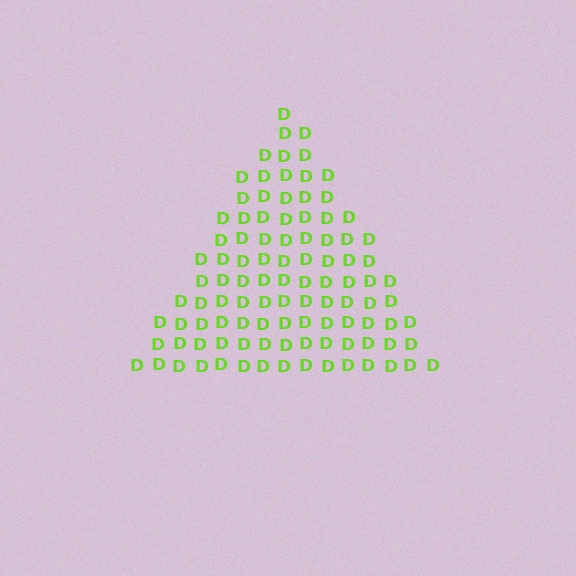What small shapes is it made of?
It is made of small letter D's.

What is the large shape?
The large shape is a triangle.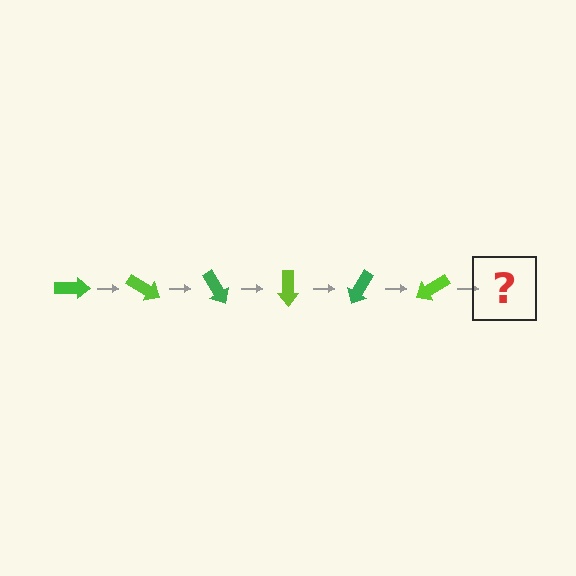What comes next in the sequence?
The next element should be a green arrow, rotated 180 degrees from the start.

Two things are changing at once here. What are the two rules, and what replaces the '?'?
The two rules are that it rotates 30 degrees each step and the color cycles through green and lime. The '?' should be a green arrow, rotated 180 degrees from the start.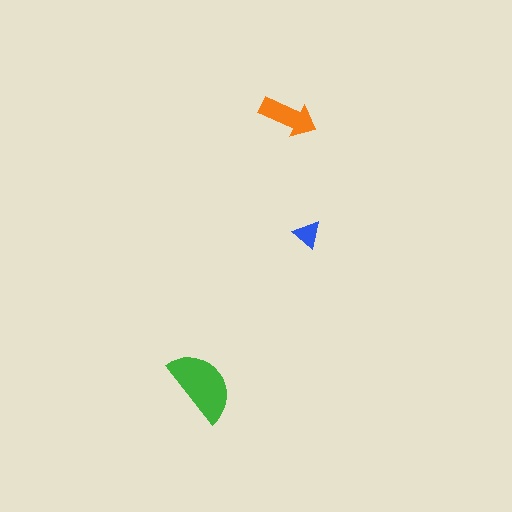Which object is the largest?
The green semicircle.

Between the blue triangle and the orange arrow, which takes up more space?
The orange arrow.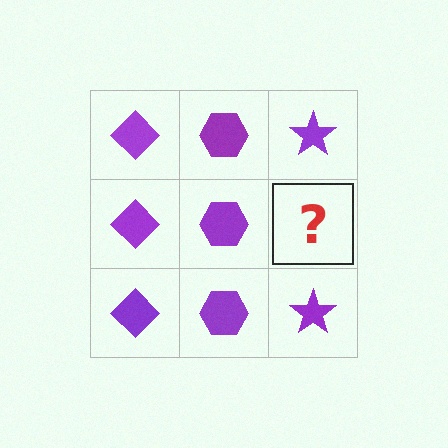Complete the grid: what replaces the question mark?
The question mark should be replaced with a purple star.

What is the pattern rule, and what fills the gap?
The rule is that each column has a consistent shape. The gap should be filled with a purple star.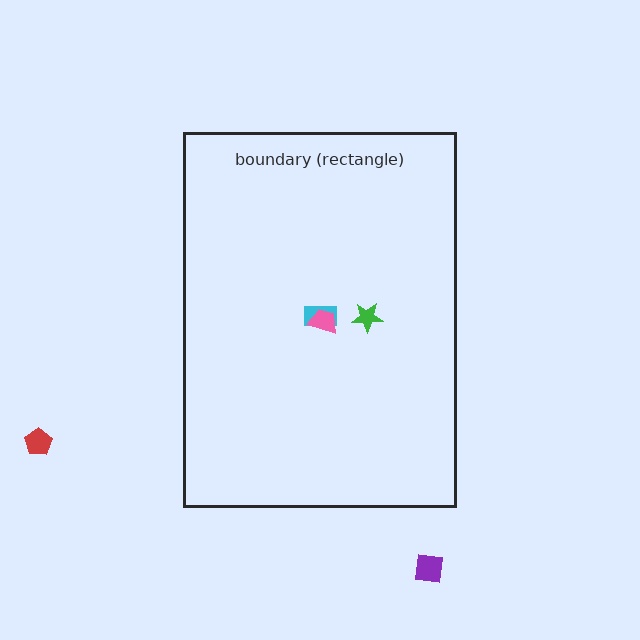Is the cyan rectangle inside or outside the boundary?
Inside.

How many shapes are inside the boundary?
3 inside, 2 outside.